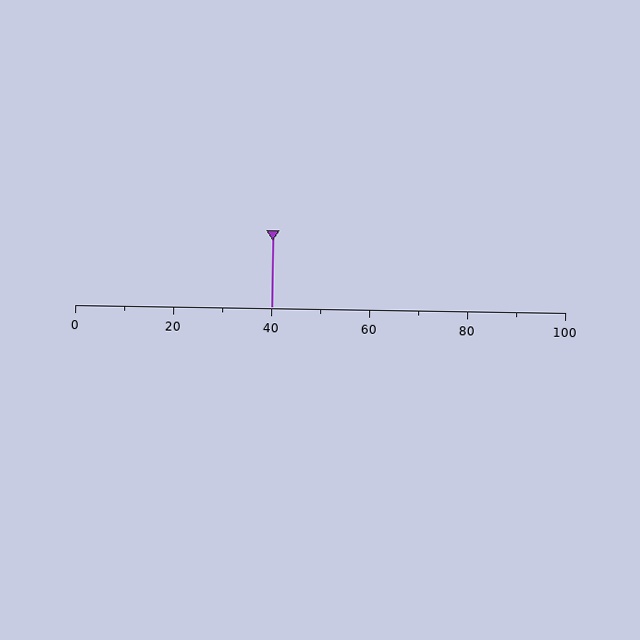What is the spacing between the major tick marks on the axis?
The major ticks are spaced 20 apart.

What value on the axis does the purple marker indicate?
The marker indicates approximately 40.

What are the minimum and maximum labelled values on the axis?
The axis runs from 0 to 100.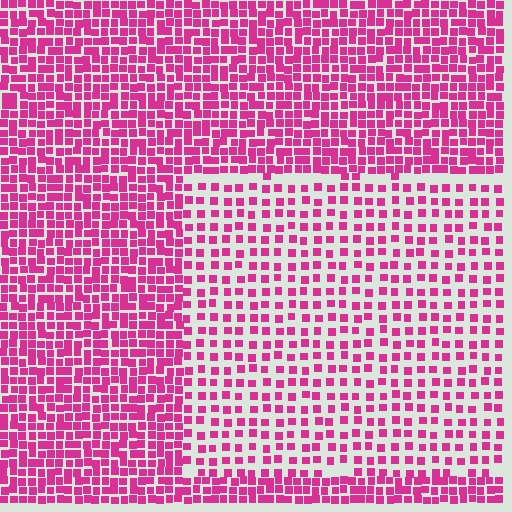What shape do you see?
I see a rectangle.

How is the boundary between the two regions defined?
The boundary is defined by a change in element density (approximately 2.0x ratio). All elements are the same color, size, and shape.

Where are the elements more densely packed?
The elements are more densely packed outside the rectangle boundary.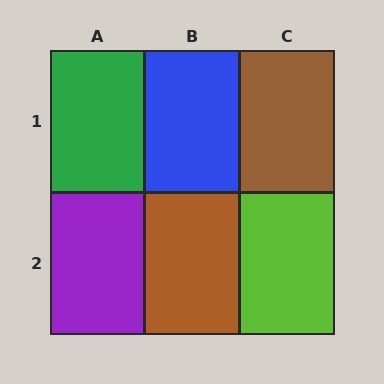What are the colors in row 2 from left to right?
Purple, brown, lime.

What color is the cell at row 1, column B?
Blue.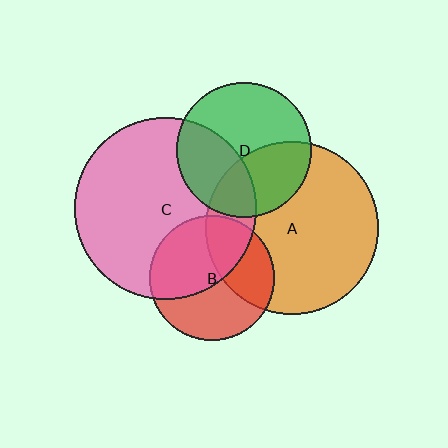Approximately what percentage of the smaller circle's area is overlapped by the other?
Approximately 35%.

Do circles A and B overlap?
Yes.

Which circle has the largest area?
Circle C (pink).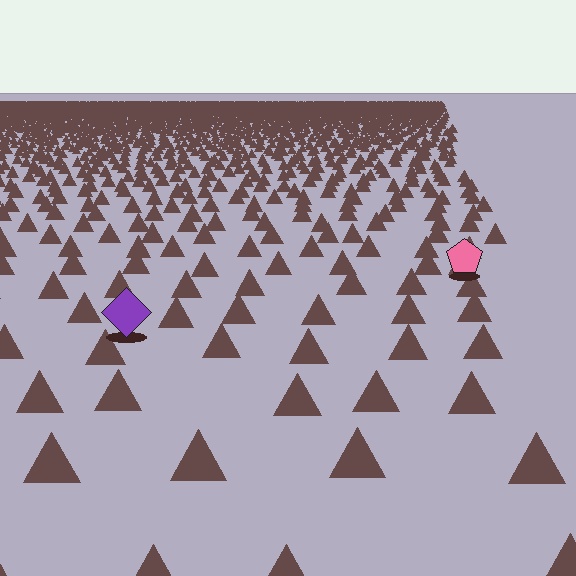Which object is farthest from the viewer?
The pink pentagon is farthest from the viewer. It appears smaller and the ground texture around it is denser.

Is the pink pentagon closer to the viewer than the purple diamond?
No. The purple diamond is closer — you can tell from the texture gradient: the ground texture is coarser near it.